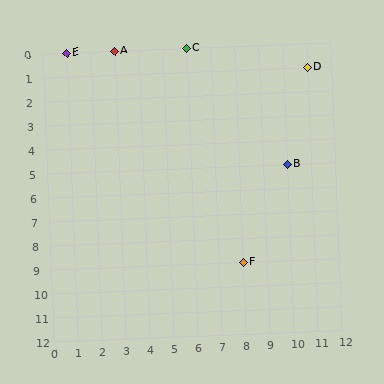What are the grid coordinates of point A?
Point A is at grid coordinates (3, 0).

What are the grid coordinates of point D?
Point D is at grid coordinates (11, 1).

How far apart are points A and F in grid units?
Points A and F are 5 columns and 9 rows apart (about 10.3 grid units diagonally).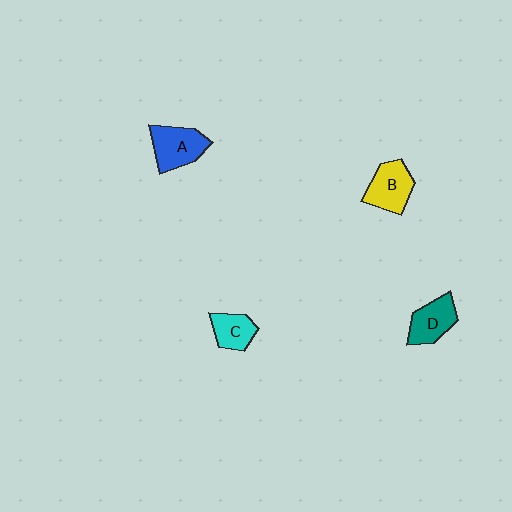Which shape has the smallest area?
Shape C (cyan).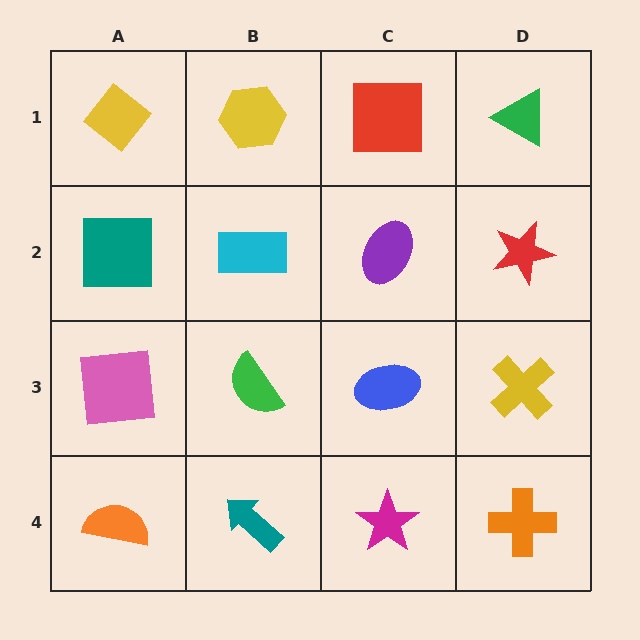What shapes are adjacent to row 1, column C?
A purple ellipse (row 2, column C), a yellow hexagon (row 1, column B), a green triangle (row 1, column D).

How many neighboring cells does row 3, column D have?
3.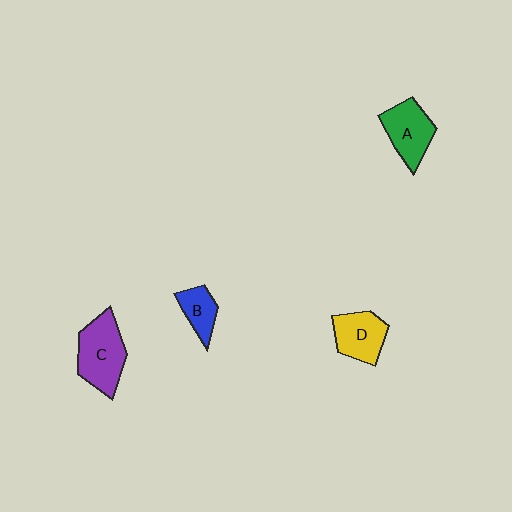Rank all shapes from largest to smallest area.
From largest to smallest: C (purple), A (green), D (yellow), B (blue).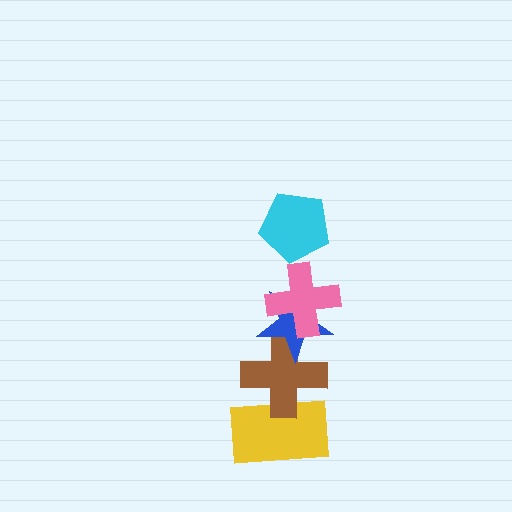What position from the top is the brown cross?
The brown cross is 4th from the top.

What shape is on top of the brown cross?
The blue star is on top of the brown cross.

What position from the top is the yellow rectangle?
The yellow rectangle is 5th from the top.